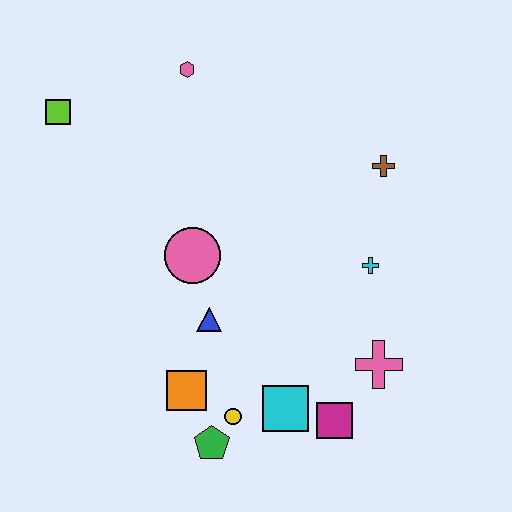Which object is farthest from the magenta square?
The lime square is farthest from the magenta square.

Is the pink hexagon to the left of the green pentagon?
Yes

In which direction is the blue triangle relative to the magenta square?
The blue triangle is to the left of the magenta square.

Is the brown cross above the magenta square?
Yes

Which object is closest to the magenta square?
The cyan square is closest to the magenta square.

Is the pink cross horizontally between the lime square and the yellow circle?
No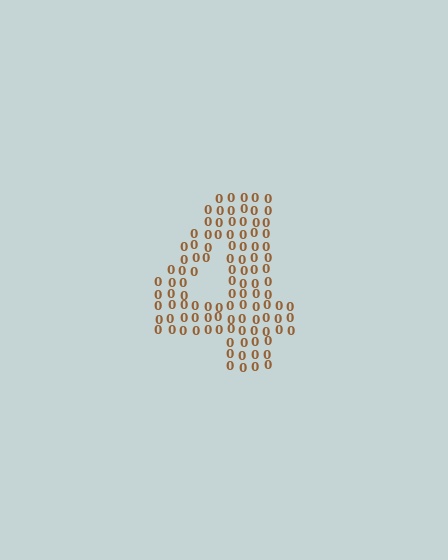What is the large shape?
The large shape is the digit 4.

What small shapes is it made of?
It is made of small digit 0's.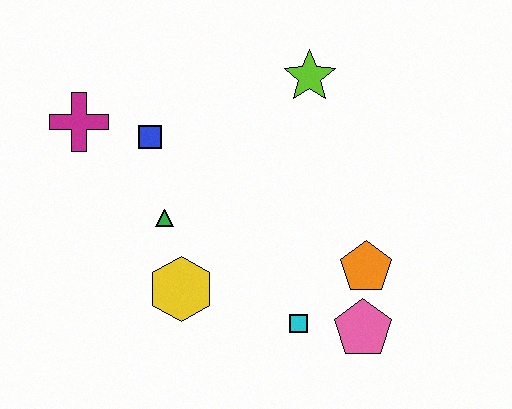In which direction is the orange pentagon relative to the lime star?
The orange pentagon is below the lime star.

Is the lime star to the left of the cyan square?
No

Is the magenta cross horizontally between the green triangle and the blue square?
No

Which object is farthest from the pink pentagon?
The magenta cross is farthest from the pink pentagon.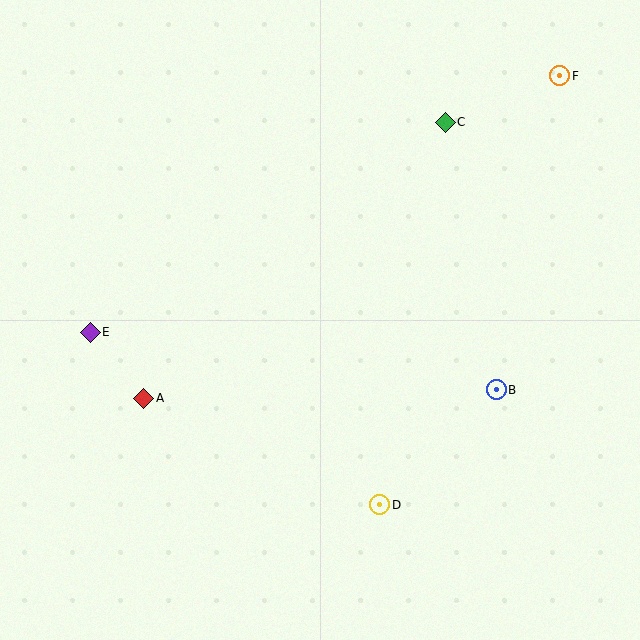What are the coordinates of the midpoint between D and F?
The midpoint between D and F is at (470, 290).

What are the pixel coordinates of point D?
Point D is at (380, 505).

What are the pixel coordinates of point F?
Point F is at (560, 76).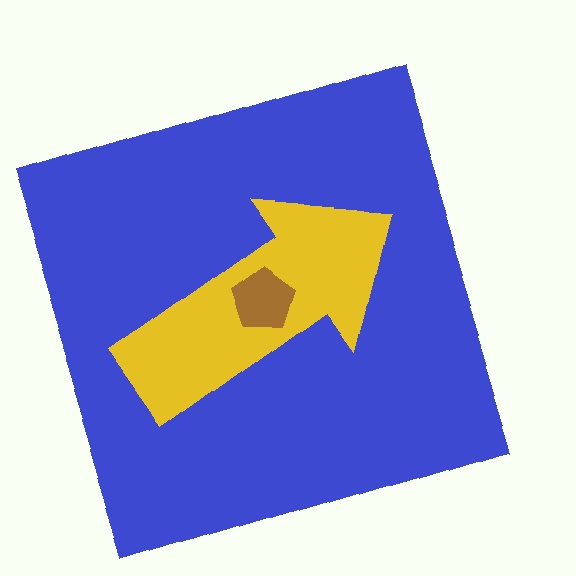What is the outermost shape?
The blue square.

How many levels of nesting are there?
3.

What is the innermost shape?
The brown pentagon.